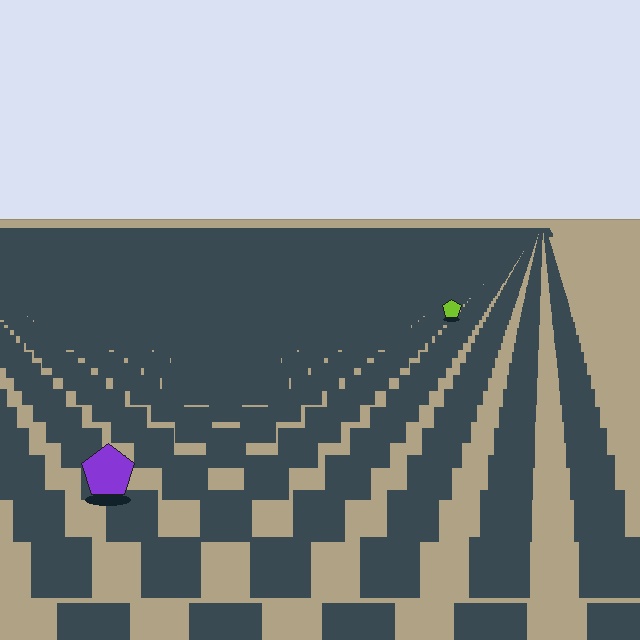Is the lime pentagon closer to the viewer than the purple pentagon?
No. The purple pentagon is closer — you can tell from the texture gradient: the ground texture is coarser near it.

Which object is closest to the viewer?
The purple pentagon is closest. The texture marks near it are larger and more spread out.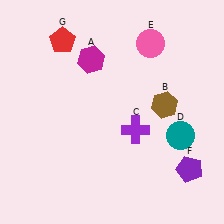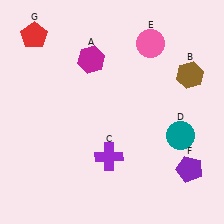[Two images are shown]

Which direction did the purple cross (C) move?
The purple cross (C) moved down.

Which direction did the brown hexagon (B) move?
The brown hexagon (B) moved up.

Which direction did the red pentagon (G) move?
The red pentagon (G) moved left.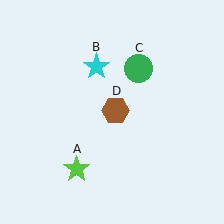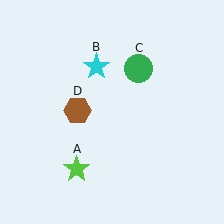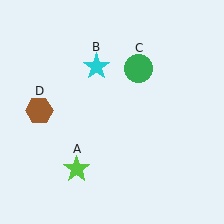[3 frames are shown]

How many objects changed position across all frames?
1 object changed position: brown hexagon (object D).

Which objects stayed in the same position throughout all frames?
Lime star (object A) and cyan star (object B) and green circle (object C) remained stationary.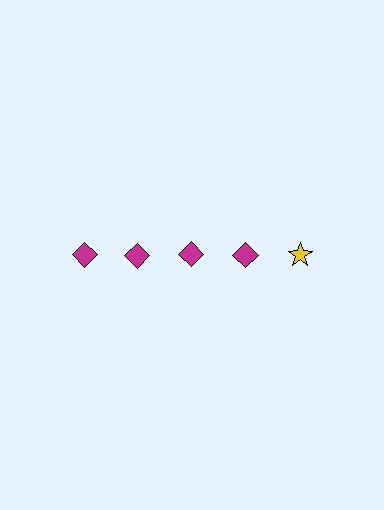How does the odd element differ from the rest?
It differs in both color (yellow instead of magenta) and shape (star instead of diamond).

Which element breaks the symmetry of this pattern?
The yellow star in the top row, rightmost column breaks the symmetry. All other shapes are magenta diamonds.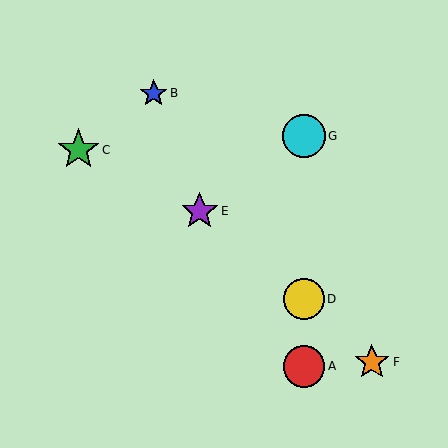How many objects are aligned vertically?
3 objects (A, D, G) are aligned vertically.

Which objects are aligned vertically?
Objects A, D, G are aligned vertically.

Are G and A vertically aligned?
Yes, both are at x≈304.